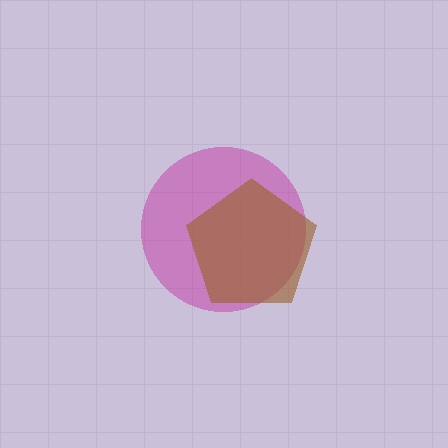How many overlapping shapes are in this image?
There are 2 overlapping shapes in the image.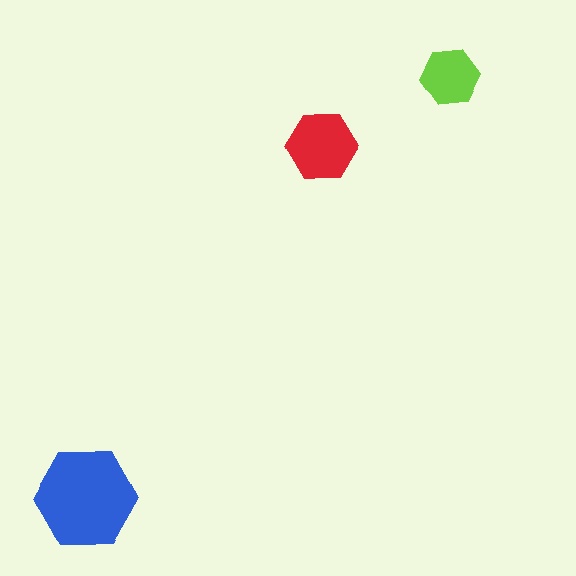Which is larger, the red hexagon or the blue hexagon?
The blue one.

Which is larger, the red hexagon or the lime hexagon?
The red one.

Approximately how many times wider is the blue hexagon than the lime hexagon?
About 1.5 times wider.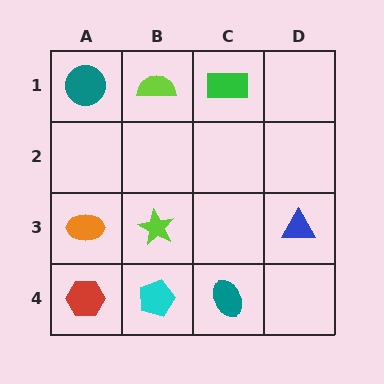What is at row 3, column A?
An orange ellipse.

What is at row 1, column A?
A teal circle.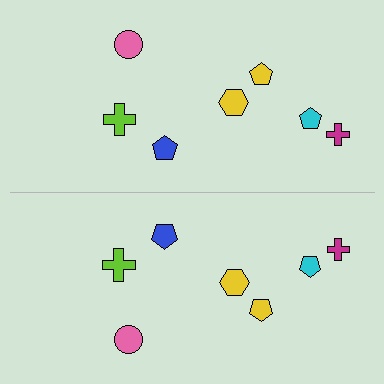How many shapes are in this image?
There are 14 shapes in this image.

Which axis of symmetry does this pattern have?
The pattern has a horizontal axis of symmetry running through the center of the image.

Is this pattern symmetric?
Yes, this pattern has bilateral (reflection) symmetry.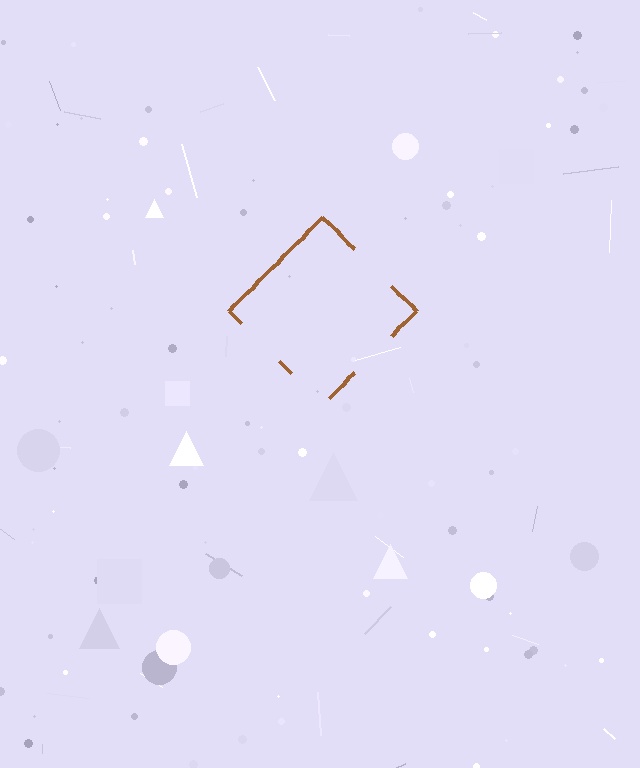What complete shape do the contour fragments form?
The contour fragments form a diamond.